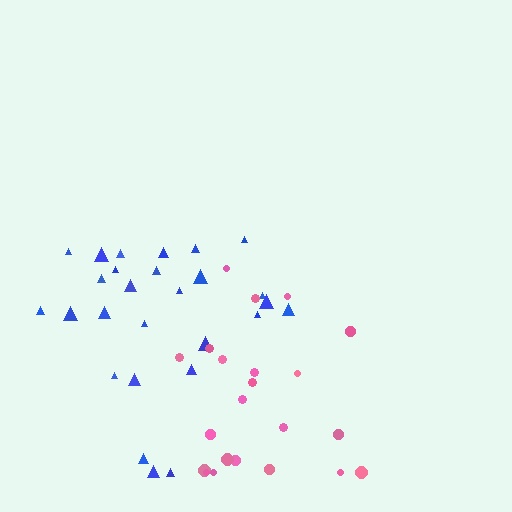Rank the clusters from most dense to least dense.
blue, pink.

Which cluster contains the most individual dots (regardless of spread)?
Blue (27).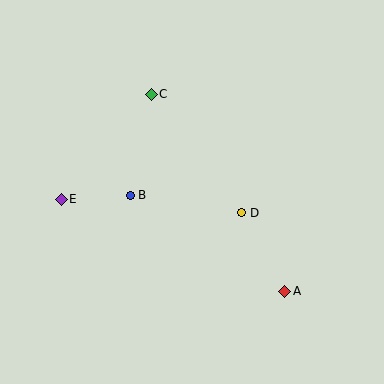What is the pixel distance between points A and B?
The distance between A and B is 182 pixels.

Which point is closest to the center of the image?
Point D at (242, 213) is closest to the center.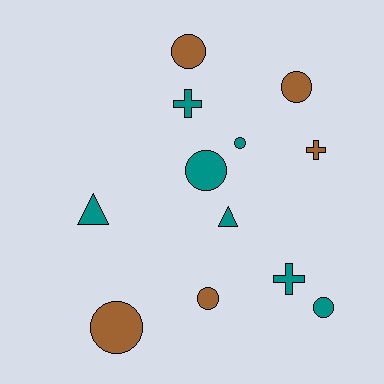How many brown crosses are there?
There is 1 brown cross.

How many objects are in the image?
There are 12 objects.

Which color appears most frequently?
Teal, with 7 objects.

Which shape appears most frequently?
Circle, with 7 objects.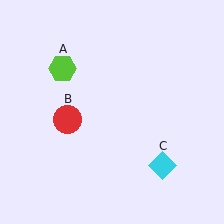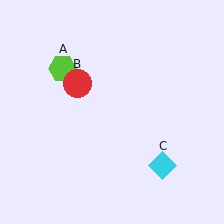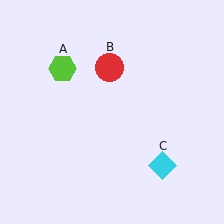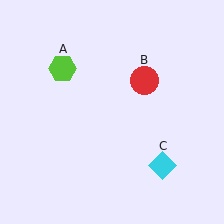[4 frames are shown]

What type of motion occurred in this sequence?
The red circle (object B) rotated clockwise around the center of the scene.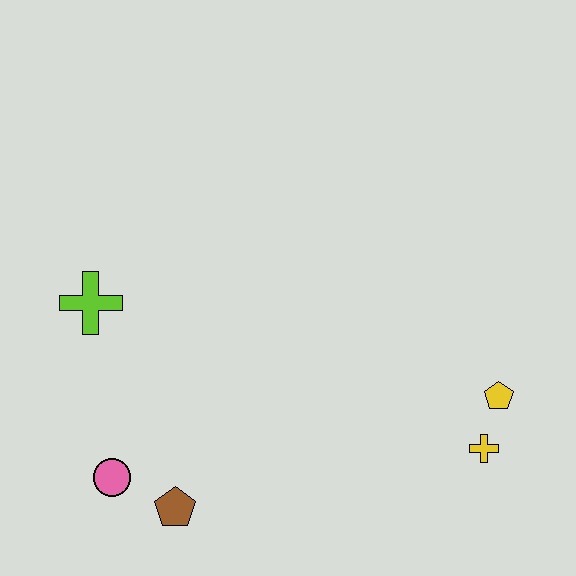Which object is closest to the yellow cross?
The yellow pentagon is closest to the yellow cross.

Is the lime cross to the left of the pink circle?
Yes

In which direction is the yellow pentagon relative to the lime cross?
The yellow pentagon is to the right of the lime cross.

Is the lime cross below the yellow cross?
No